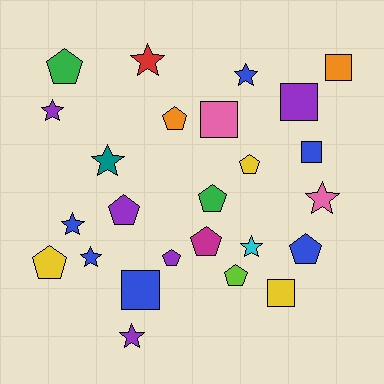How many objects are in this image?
There are 25 objects.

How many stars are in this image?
There are 9 stars.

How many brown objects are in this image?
There are no brown objects.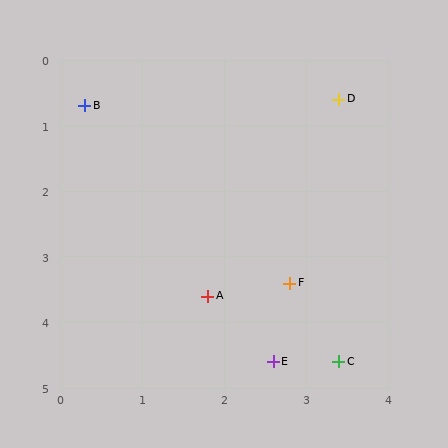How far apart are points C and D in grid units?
Points C and D are about 4.0 grid units apart.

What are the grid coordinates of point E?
Point E is at approximately (2.6, 4.6).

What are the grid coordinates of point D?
Point D is at approximately (3.4, 0.6).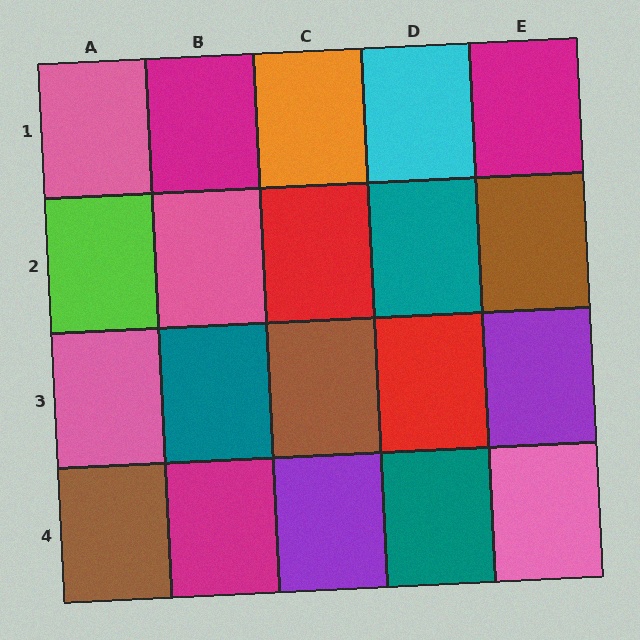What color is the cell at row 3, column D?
Red.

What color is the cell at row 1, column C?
Orange.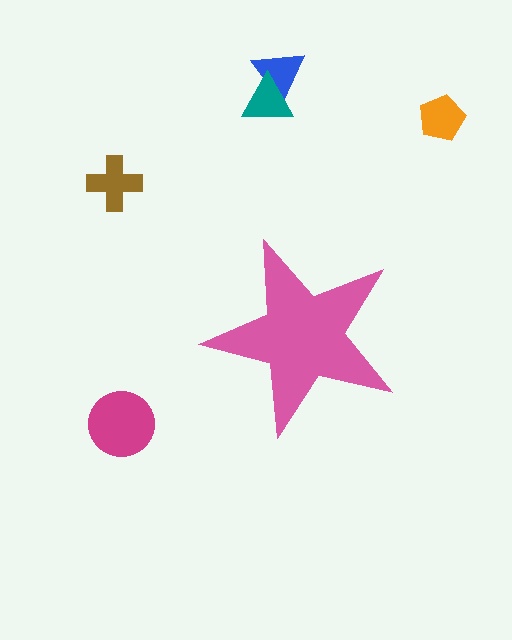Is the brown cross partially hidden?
No, the brown cross is fully visible.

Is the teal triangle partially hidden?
No, the teal triangle is fully visible.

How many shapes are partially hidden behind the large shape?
0 shapes are partially hidden.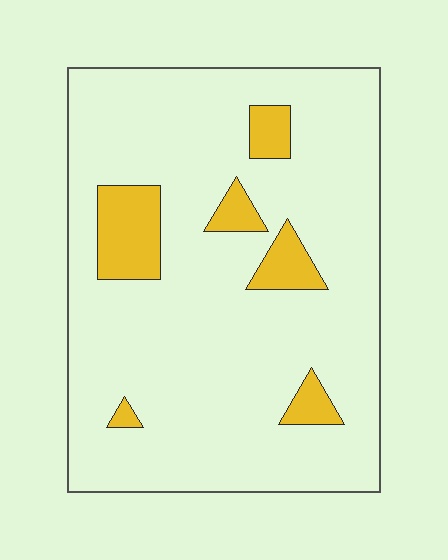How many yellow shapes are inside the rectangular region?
6.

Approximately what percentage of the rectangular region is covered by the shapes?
Approximately 10%.